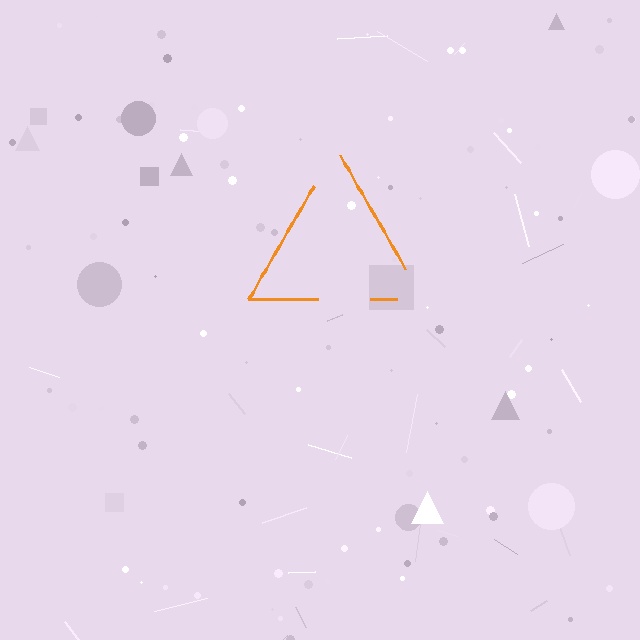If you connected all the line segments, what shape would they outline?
They would outline a triangle.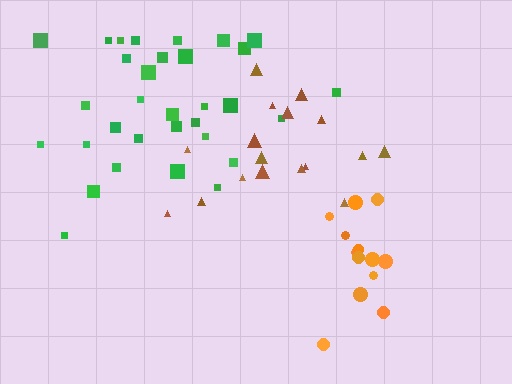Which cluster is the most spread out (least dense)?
Brown.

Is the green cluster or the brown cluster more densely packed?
Green.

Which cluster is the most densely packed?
Green.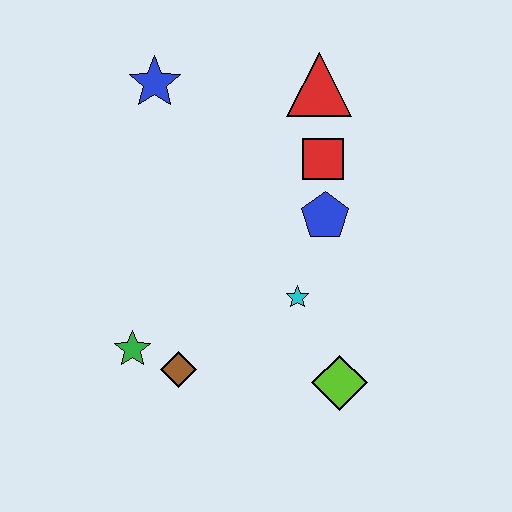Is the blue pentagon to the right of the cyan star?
Yes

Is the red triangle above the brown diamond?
Yes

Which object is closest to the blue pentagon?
The red square is closest to the blue pentagon.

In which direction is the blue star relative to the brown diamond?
The blue star is above the brown diamond.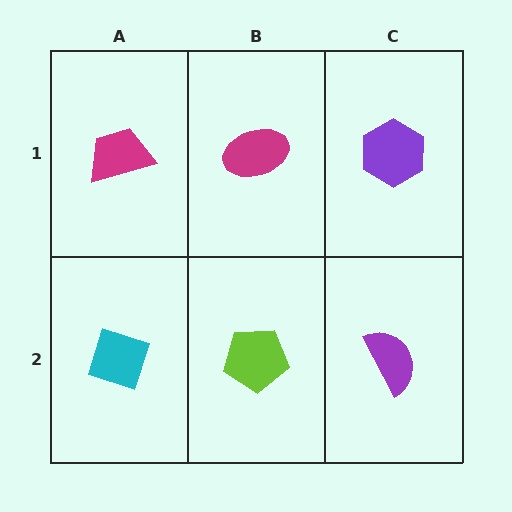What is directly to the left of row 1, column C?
A magenta ellipse.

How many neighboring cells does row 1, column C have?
2.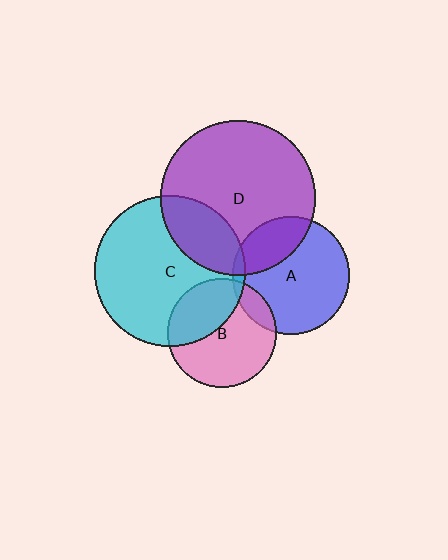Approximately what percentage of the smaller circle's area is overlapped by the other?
Approximately 5%.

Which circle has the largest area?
Circle D (purple).